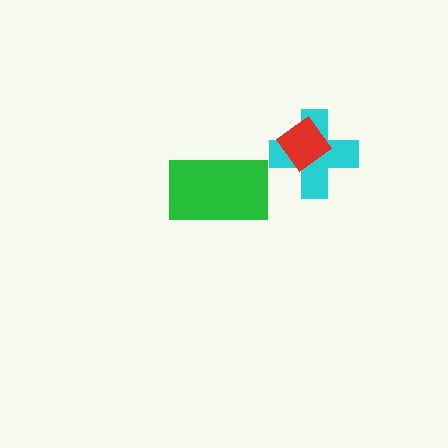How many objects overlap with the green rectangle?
0 objects overlap with the green rectangle.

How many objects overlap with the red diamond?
1 object overlaps with the red diamond.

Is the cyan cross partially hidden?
Yes, it is partially covered by another shape.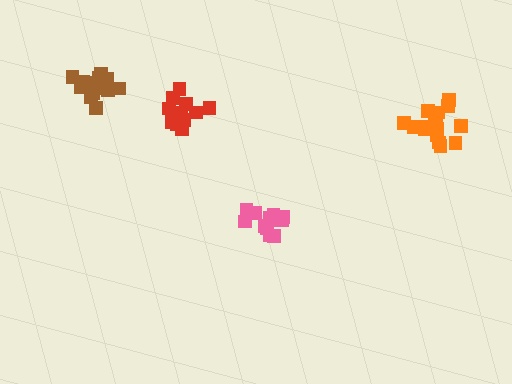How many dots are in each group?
Group 1: 17 dots, Group 2: 13 dots, Group 3: 16 dots, Group 4: 18 dots (64 total).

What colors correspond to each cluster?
The clusters are colored: red, pink, orange, brown.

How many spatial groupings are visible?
There are 4 spatial groupings.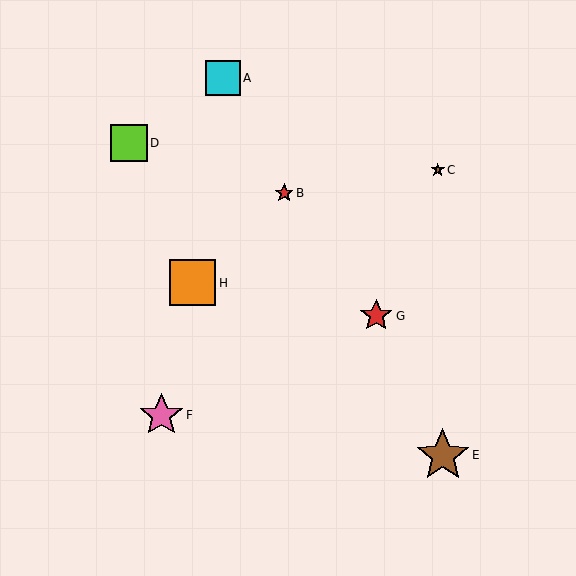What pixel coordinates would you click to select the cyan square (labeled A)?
Click at (223, 78) to select the cyan square A.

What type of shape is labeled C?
Shape C is a brown star.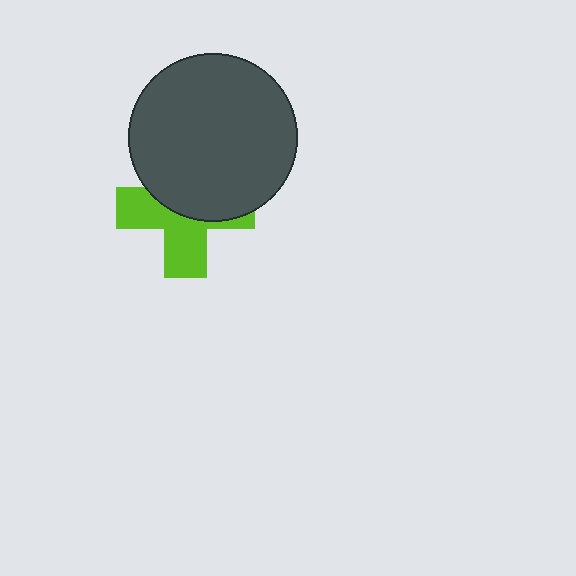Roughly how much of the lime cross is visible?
About half of it is visible (roughly 49%).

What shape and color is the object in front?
The object in front is a dark gray circle.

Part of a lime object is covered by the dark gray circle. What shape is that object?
It is a cross.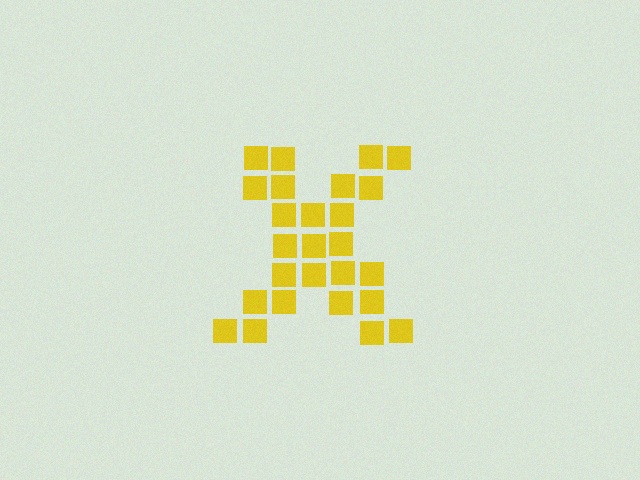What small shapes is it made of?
It is made of small squares.